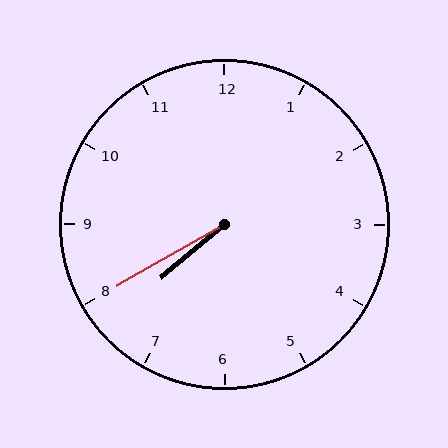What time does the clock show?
7:40.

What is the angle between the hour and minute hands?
Approximately 10 degrees.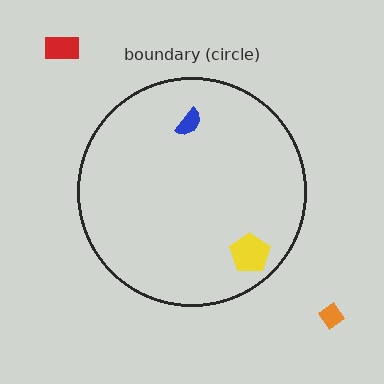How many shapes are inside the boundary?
2 inside, 2 outside.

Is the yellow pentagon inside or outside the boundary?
Inside.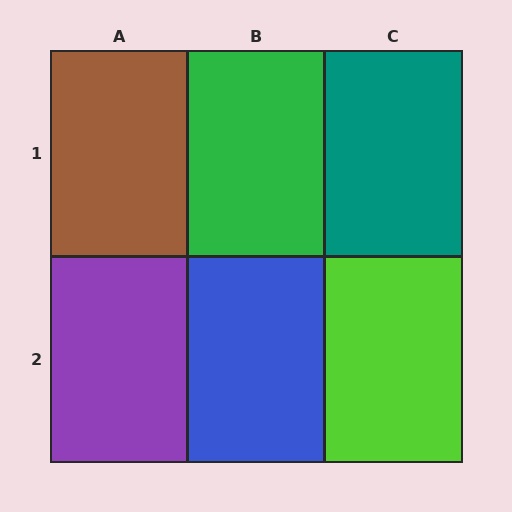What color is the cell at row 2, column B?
Blue.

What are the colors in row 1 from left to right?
Brown, green, teal.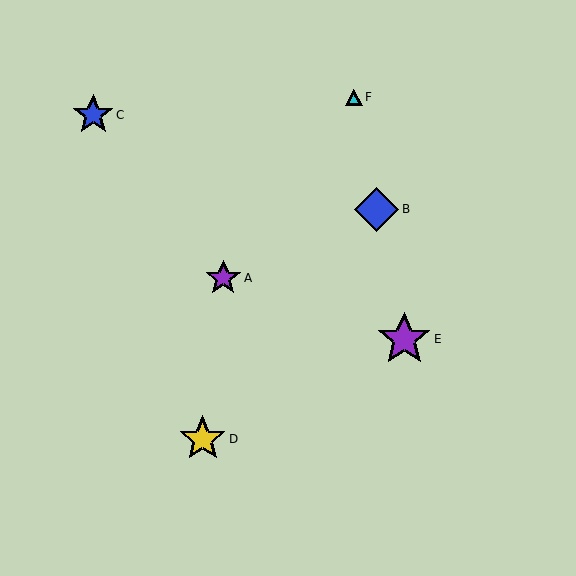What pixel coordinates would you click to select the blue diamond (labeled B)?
Click at (377, 209) to select the blue diamond B.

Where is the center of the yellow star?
The center of the yellow star is at (203, 439).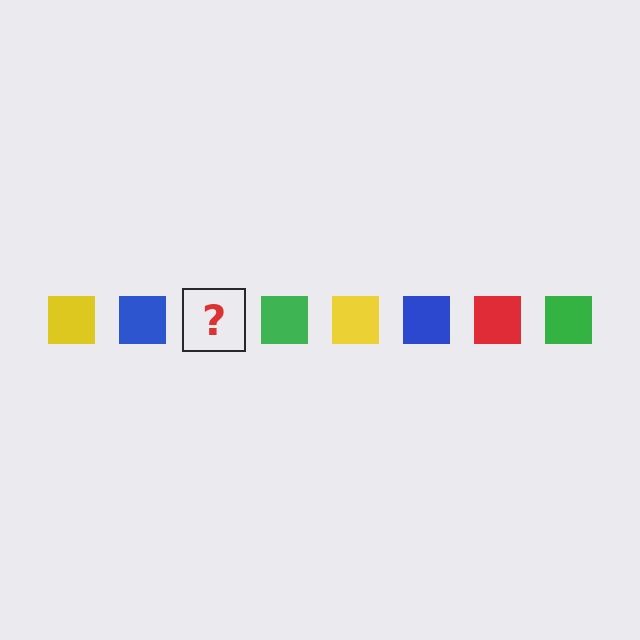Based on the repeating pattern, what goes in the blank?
The blank should be a red square.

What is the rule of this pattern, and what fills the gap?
The rule is that the pattern cycles through yellow, blue, red, green squares. The gap should be filled with a red square.